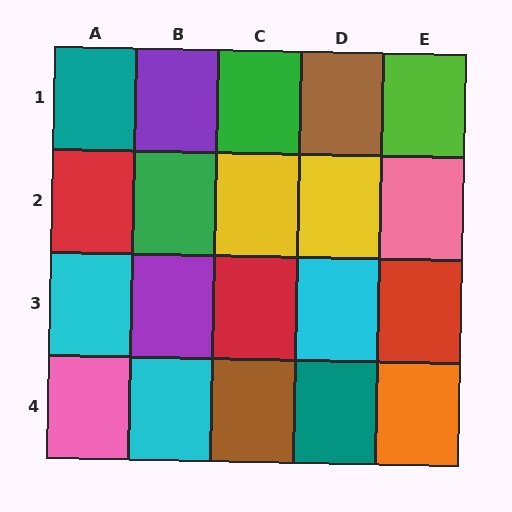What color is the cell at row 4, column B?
Cyan.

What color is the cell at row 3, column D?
Cyan.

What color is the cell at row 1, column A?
Teal.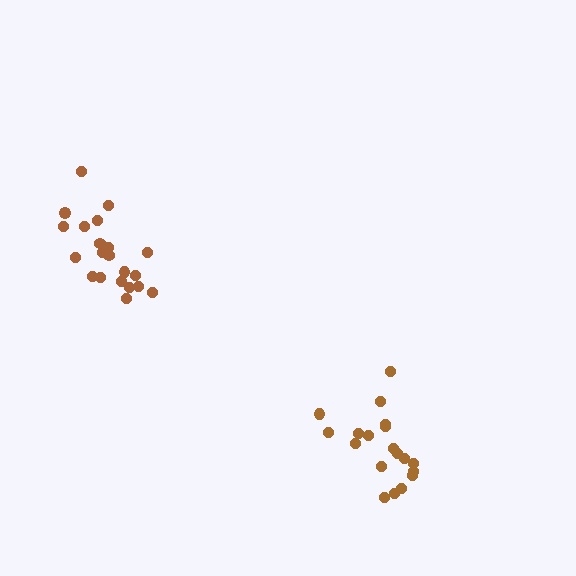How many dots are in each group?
Group 1: 19 dots, Group 2: 21 dots (40 total).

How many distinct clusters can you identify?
There are 2 distinct clusters.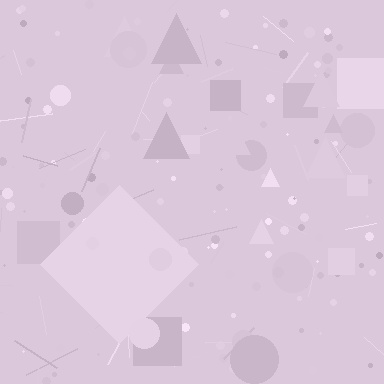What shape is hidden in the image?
A diamond is hidden in the image.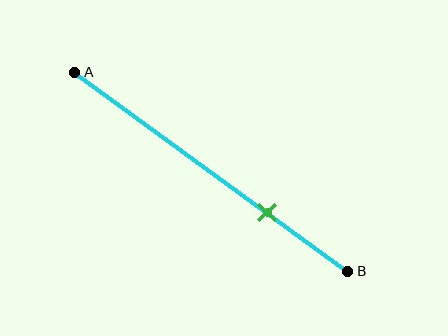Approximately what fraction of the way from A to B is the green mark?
The green mark is approximately 70% of the way from A to B.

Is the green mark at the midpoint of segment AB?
No, the mark is at about 70% from A, not at the 50% midpoint.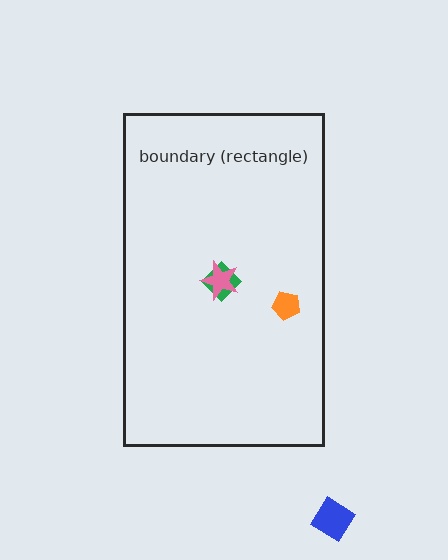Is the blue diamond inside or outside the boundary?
Outside.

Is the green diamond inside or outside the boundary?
Inside.